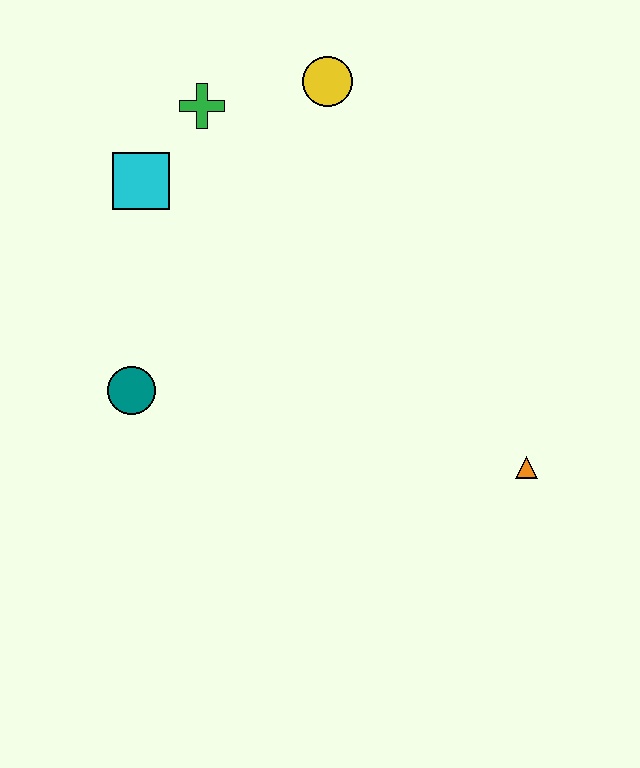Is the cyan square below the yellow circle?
Yes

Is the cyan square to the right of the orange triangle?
No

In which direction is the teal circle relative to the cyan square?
The teal circle is below the cyan square.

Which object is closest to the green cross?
The cyan square is closest to the green cross.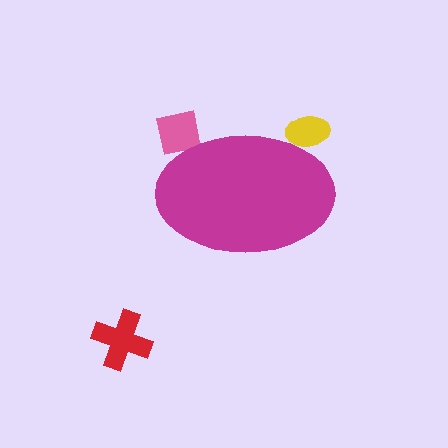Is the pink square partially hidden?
Yes, the pink square is partially hidden behind the magenta ellipse.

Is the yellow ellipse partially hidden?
Yes, the yellow ellipse is partially hidden behind the magenta ellipse.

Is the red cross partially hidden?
No, the red cross is fully visible.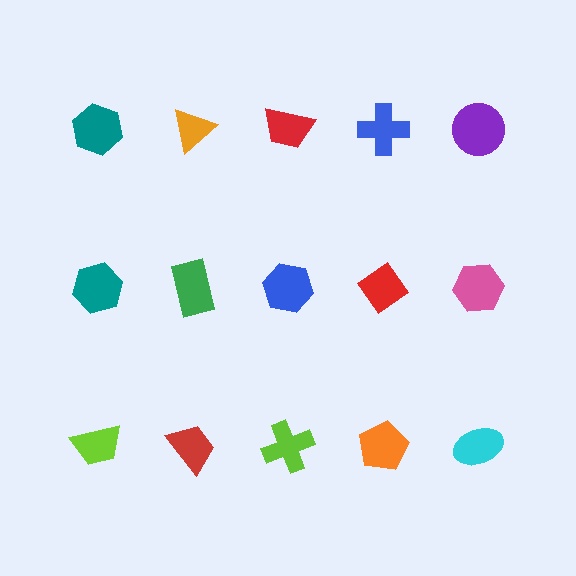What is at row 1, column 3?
A red trapezoid.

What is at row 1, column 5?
A purple circle.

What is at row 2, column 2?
A green rectangle.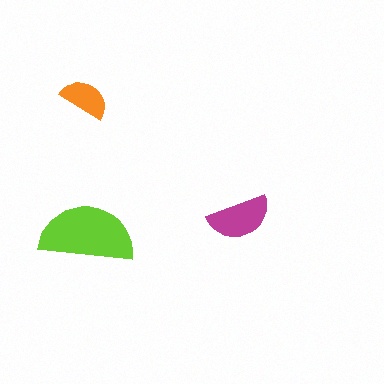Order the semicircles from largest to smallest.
the lime one, the magenta one, the orange one.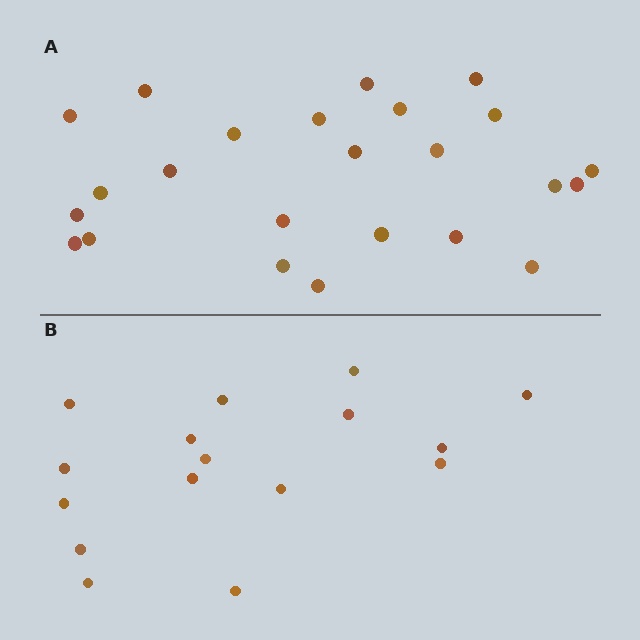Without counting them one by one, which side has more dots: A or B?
Region A (the top region) has more dots.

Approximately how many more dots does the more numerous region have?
Region A has roughly 8 or so more dots than region B.